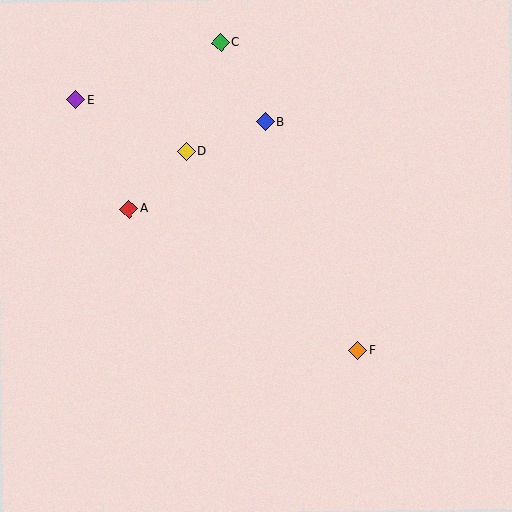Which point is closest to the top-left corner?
Point E is closest to the top-left corner.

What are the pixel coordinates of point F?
Point F is at (358, 350).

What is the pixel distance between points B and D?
The distance between B and D is 85 pixels.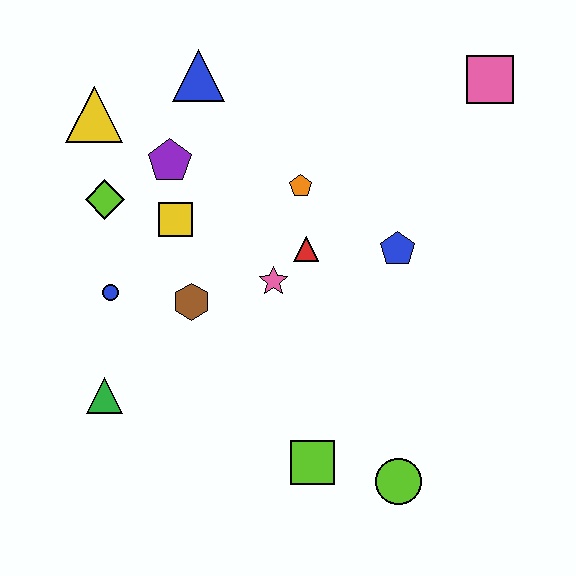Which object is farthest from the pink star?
The pink square is farthest from the pink star.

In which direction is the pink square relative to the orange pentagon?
The pink square is to the right of the orange pentagon.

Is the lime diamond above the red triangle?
Yes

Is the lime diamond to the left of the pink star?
Yes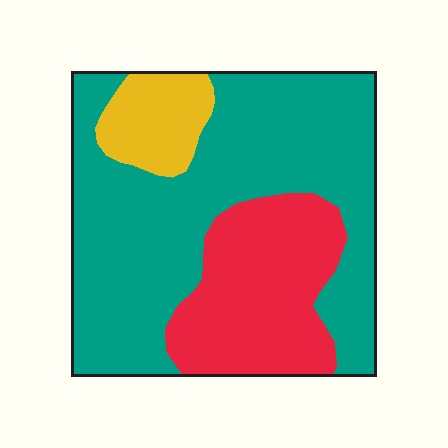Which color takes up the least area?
Yellow, at roughly 10%.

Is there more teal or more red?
Teal.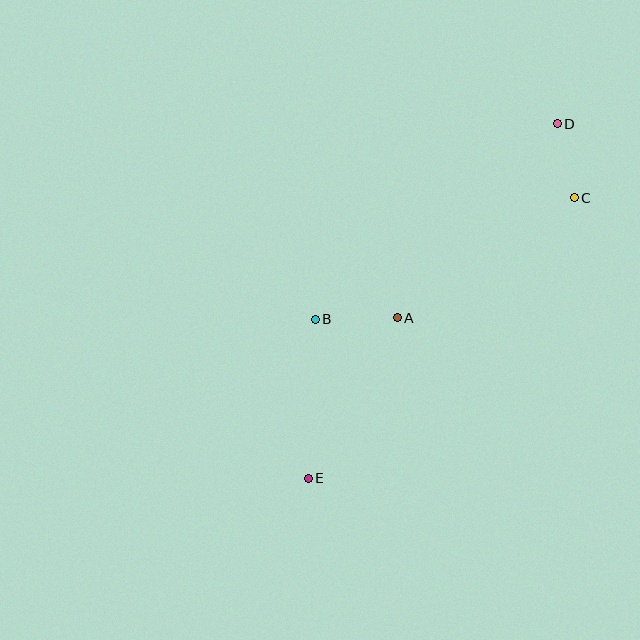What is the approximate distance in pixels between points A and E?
The distance between A and E is approximately 183 pixels.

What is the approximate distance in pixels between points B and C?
The distance between B and C is approximately 286 pixels.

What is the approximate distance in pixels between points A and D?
The distance between A and D is approximately 252 pixels.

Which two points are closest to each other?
Points C and D are closest to each other.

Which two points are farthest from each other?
Points D and E are farthest from each other.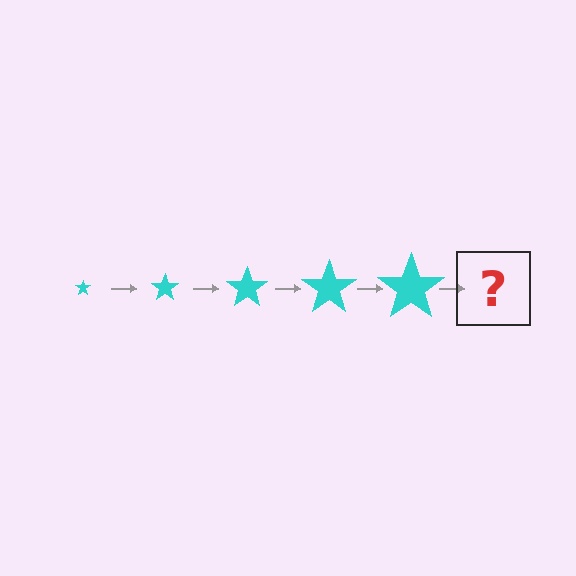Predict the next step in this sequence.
The next step is a cyan star, larger than the previous one.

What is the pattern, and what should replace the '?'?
The pattern is that the star gets progressively larger each step. The '?' should be a cyan star, larger than the previous one.